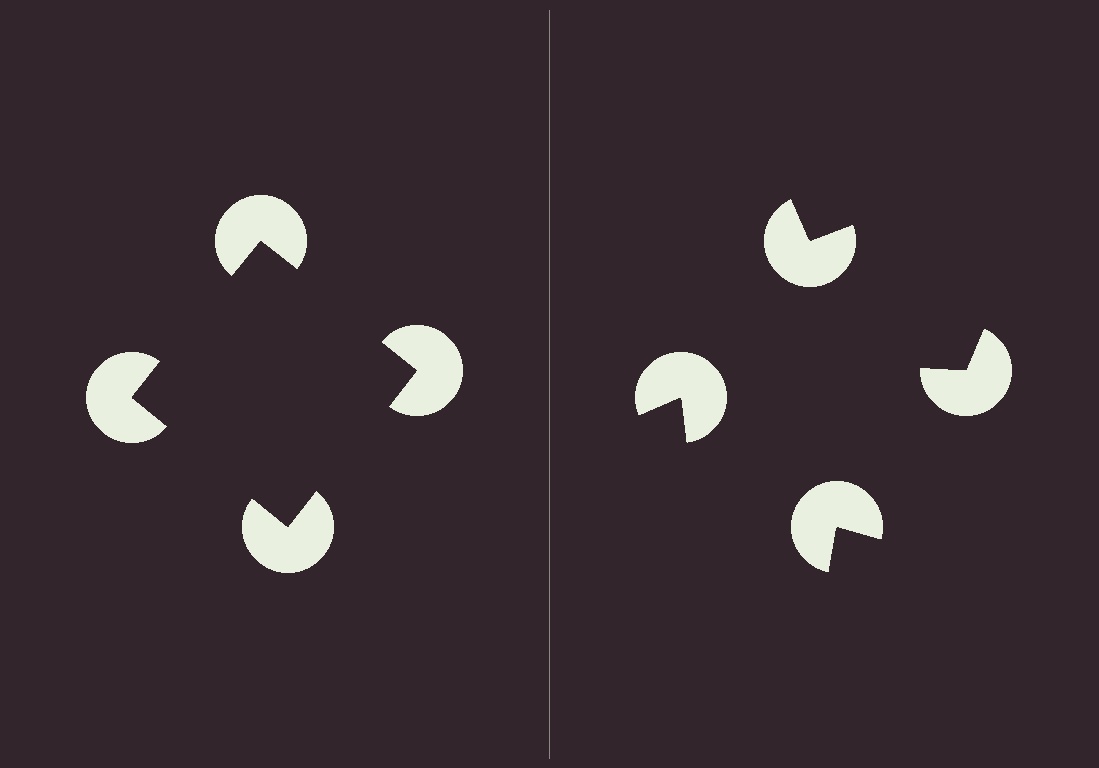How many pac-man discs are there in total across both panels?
8 — 4 on each side.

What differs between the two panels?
The pac-man discs are positioned identically on both sides; only the wedge orientations differ. On the left they align to a square; on the right they are misaligned.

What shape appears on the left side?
An illusory square.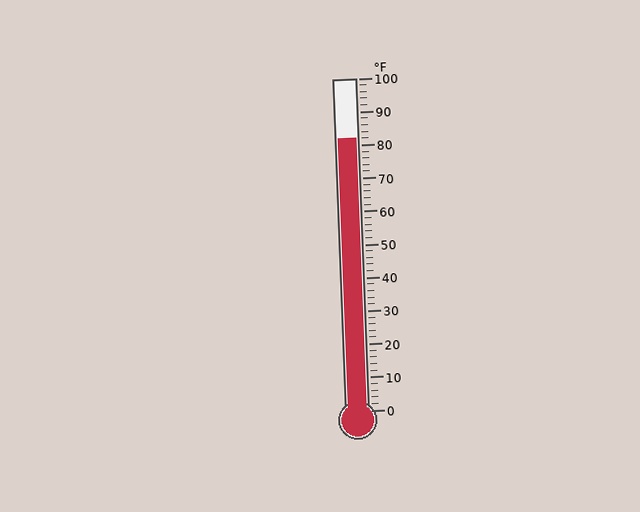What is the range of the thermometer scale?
The thermometer scale ranges from 0°F to 100°F.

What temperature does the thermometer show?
The thermometer shows approximately 82°F.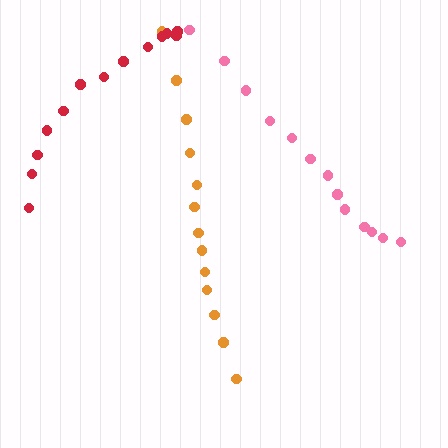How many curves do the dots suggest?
There are 3 distinct paths.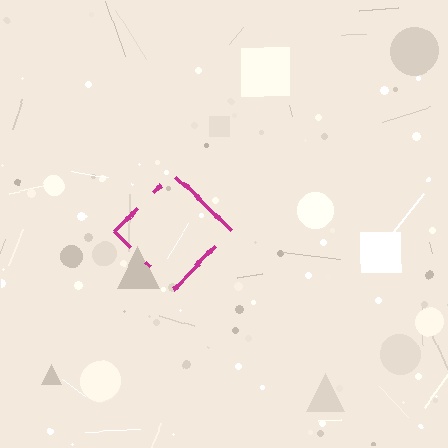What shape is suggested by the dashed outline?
The dashed outline suggests a diamond.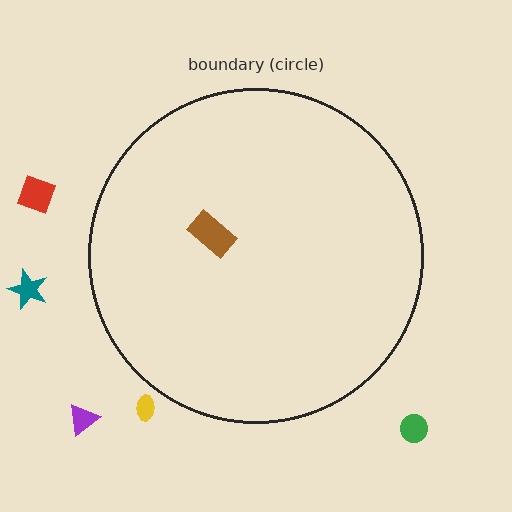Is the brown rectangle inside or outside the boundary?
Inside.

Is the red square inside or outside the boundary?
Outside.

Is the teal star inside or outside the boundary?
Outside.